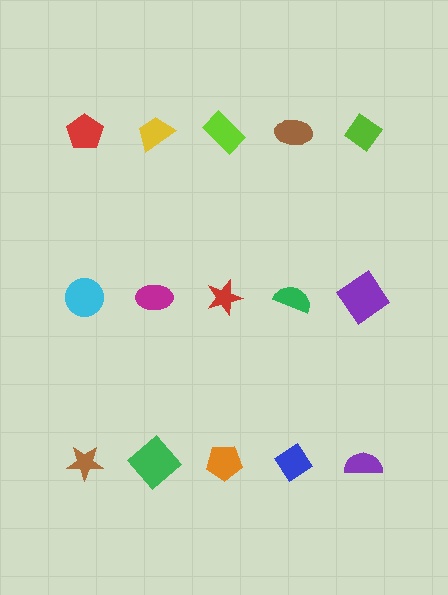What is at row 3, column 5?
A purple semicircle.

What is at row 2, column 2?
A magenta ellipse.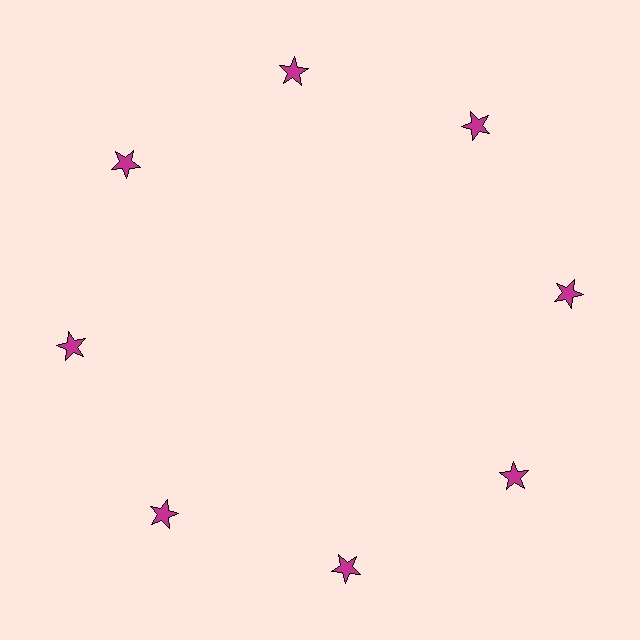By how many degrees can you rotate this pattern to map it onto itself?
The pattern maps onto itself every 45 degrees of rotation.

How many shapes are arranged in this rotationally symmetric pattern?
There are 8 shapes, arranged in 8 groups of 1.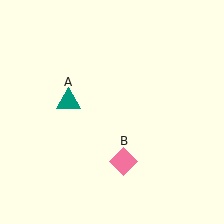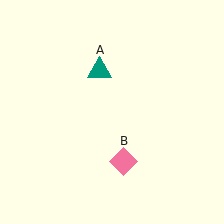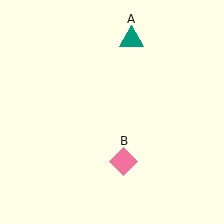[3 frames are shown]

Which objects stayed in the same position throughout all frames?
Pink diamond (object B) remained stationary.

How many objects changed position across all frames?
1 object changed position: teal triangle (object A).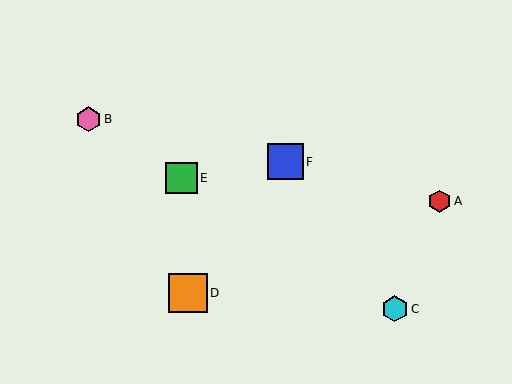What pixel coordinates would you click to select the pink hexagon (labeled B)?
Click at (88, 119) to select the pink hexagon B.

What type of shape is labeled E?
Shape E is a green square.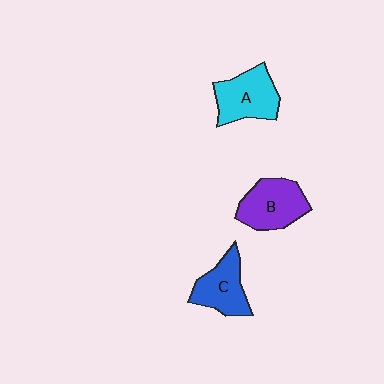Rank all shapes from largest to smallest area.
From largest to smallest: B (purple), A (cyan), C (blue).